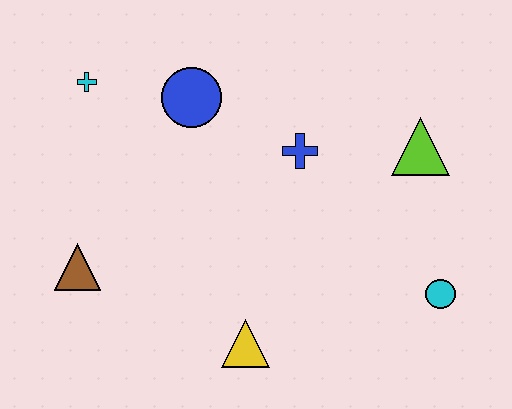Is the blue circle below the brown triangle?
No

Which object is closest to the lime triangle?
The blue cross is closest to the lime triangle.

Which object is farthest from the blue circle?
The cyan circle is farthest from the blue circle.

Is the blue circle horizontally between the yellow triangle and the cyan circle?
No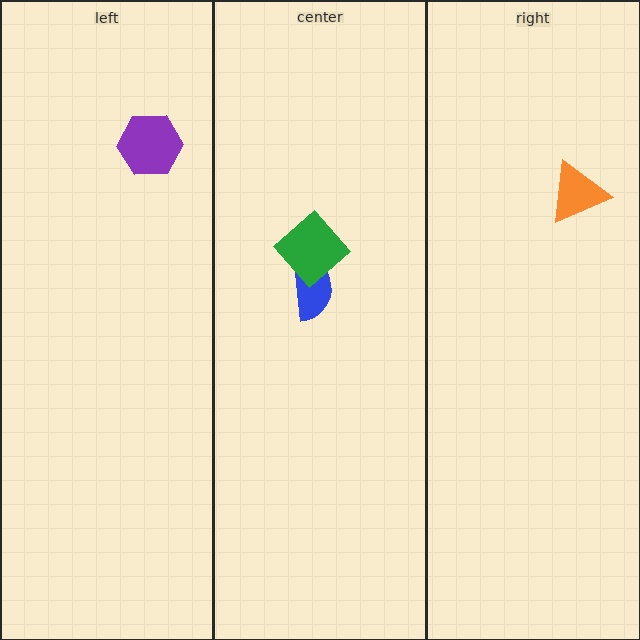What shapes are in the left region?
The purple hexagon.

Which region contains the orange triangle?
The right region.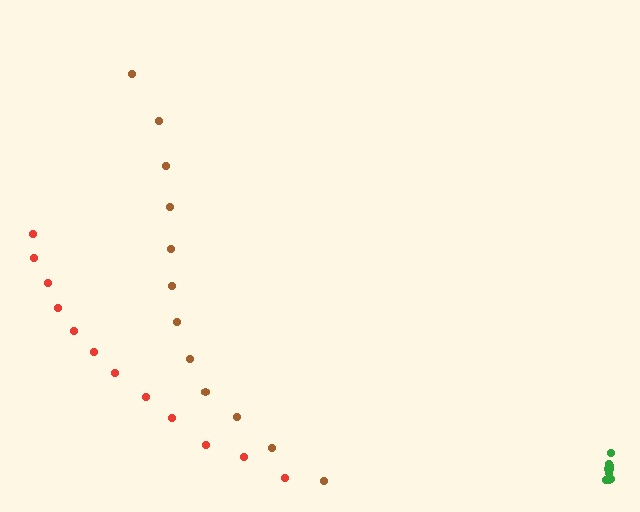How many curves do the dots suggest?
There are 3 distinct paths.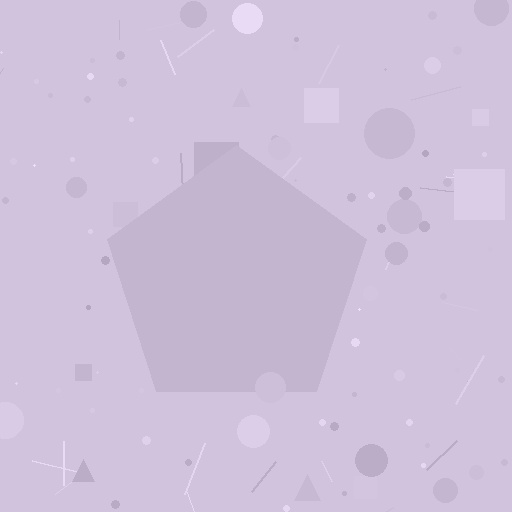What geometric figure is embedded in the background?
A pentagon is embedded in the background.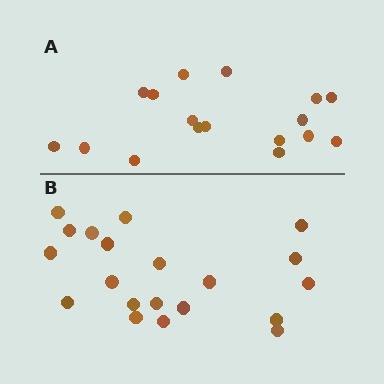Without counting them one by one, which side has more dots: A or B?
Region B (the bottom region) has more dots.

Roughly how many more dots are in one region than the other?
Region B has just a few more — roughly 2 or 3 more dots than region A.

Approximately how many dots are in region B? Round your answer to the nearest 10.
About 20 dots.